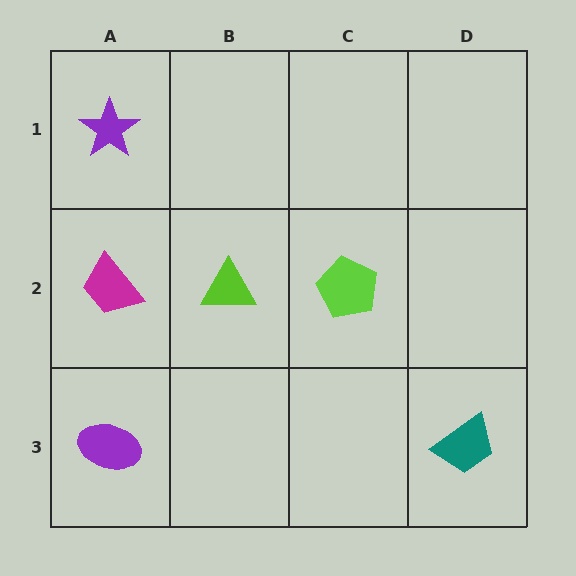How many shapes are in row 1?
1 shape.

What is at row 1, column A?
A purple star.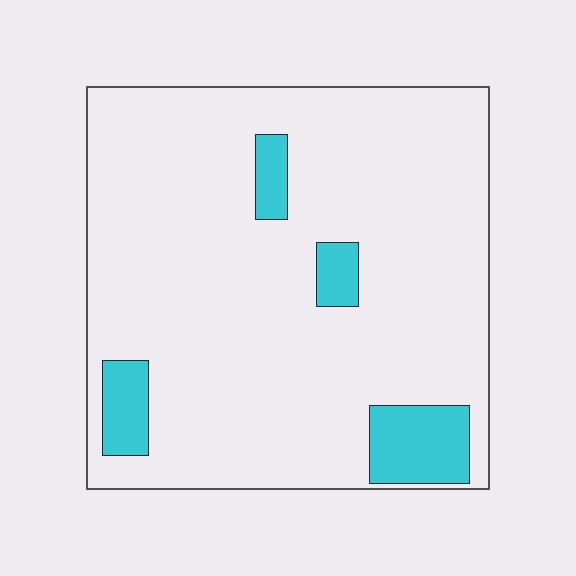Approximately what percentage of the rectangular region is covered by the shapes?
Approximately 10%.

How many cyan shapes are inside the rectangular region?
4.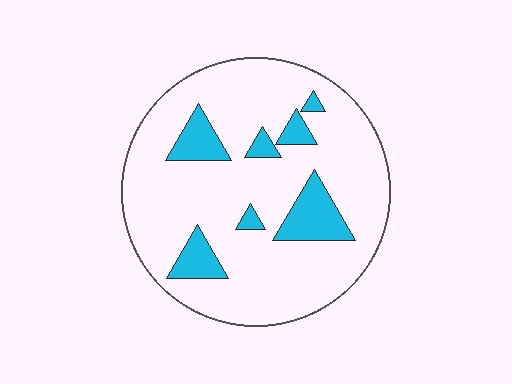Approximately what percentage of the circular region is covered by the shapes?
Approximately 15%.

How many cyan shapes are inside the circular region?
7.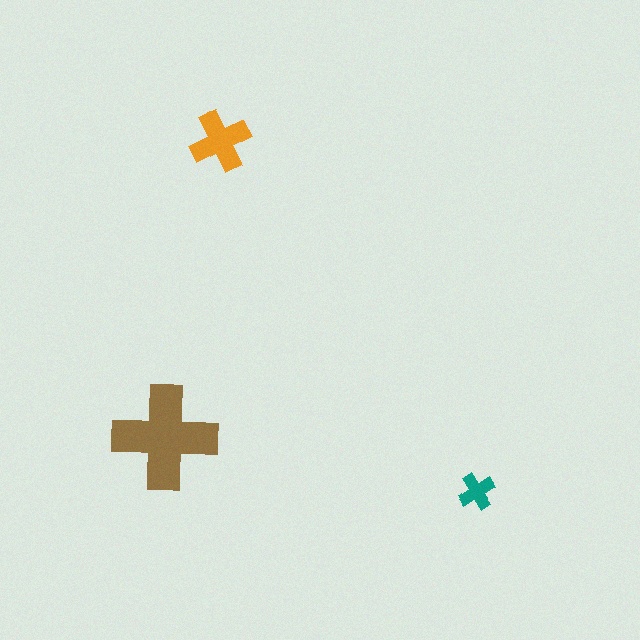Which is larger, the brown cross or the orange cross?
The brown one.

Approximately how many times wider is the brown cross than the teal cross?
About 3 times wider.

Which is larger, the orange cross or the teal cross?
The orange one.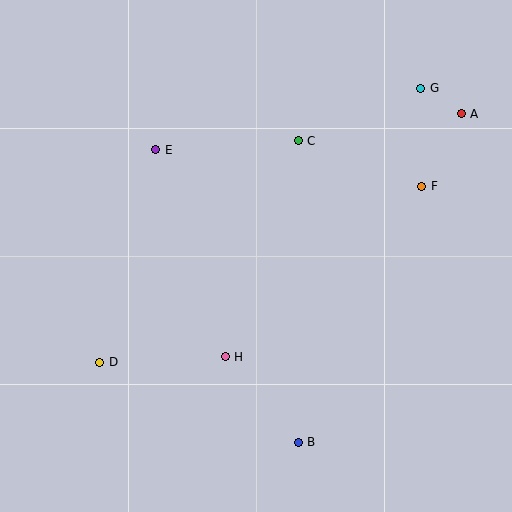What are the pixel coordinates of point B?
Point B is at (298, 442).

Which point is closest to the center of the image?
Point H at (225, 357) is closest to the center.